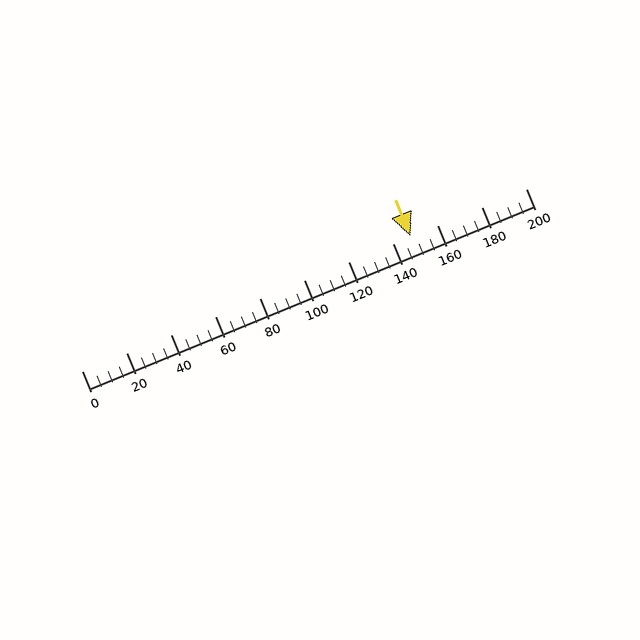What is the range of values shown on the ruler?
The ruler shows values from 0 to 200.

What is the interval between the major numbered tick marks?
The major tick marks are spaced 20 units apart.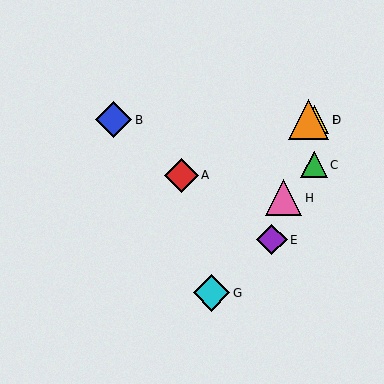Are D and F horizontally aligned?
Yes, both are at y≈120.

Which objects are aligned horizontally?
Objects B, D, F are aligned horizontally.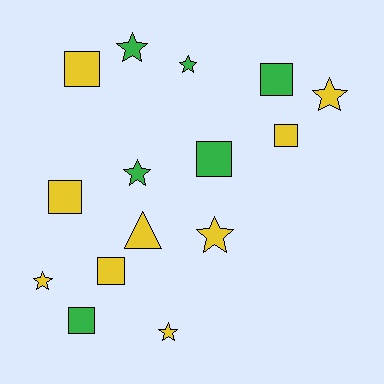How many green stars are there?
There are 3 green stars.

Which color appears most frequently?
Yellow, with 9 objects.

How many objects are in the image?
There are 15 objects.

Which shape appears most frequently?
Star, with 7 objects.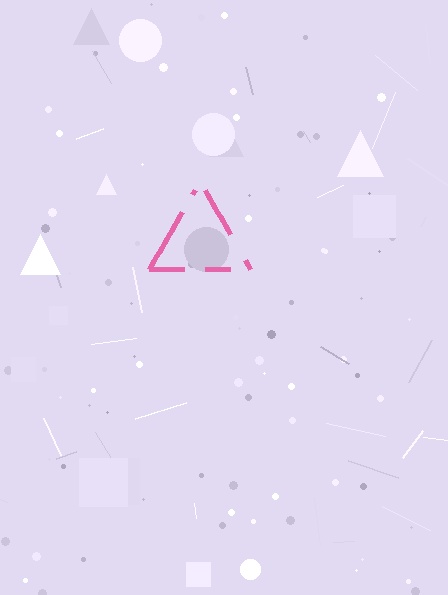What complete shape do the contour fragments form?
The contour fragments form a triangle.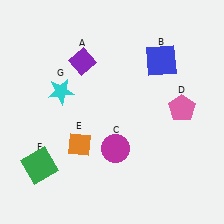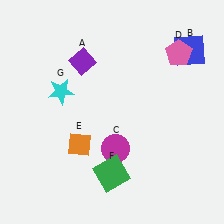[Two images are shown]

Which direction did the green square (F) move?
The green square (F) moved right.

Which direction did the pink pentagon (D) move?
The pink pentagon (D) moved up.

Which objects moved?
The objects that moved are: the blue square (B), the pink pentagon (D), the green square (F).